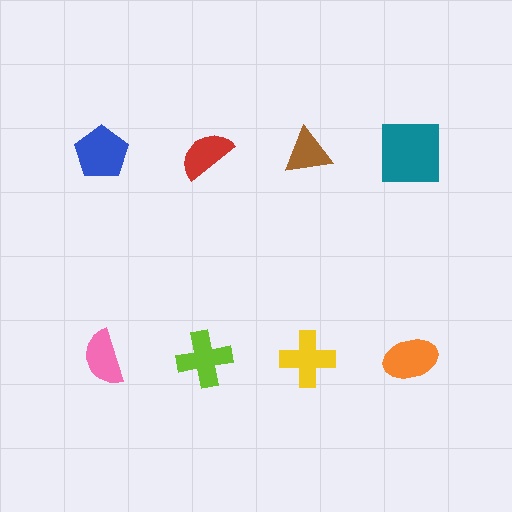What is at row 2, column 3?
A yellow cross.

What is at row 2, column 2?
A lime cross.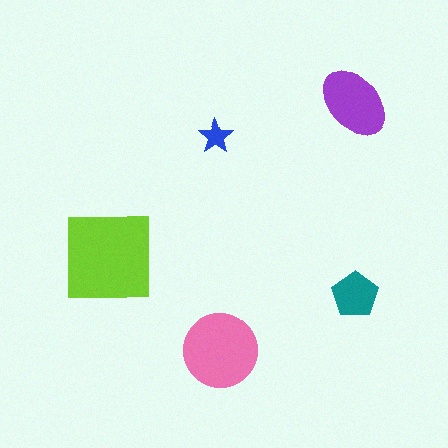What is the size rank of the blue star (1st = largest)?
5th.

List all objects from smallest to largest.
The blue star, the teal pentagon, the purple ellipse, the pink circle, the lime square.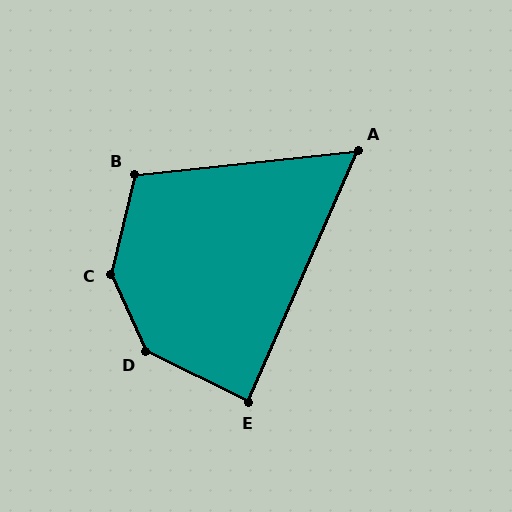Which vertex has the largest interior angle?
C, at approximately 143 degrees.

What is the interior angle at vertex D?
Approximately 140 degrees (obtuse).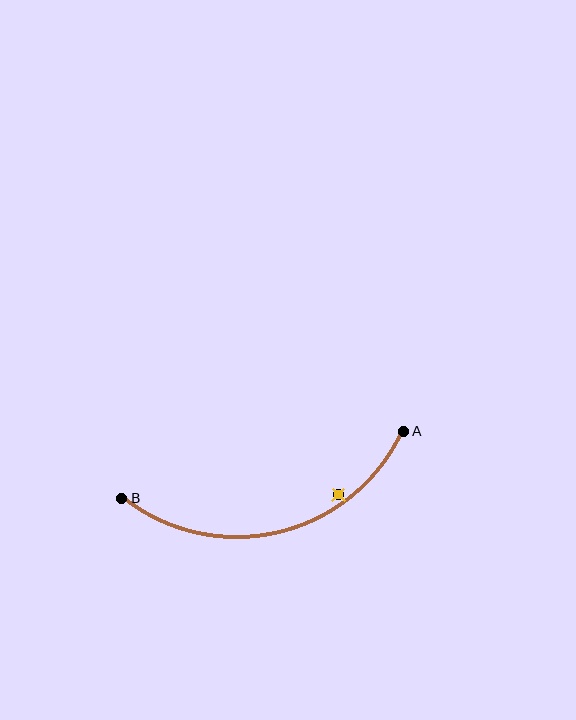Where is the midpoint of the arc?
The arc midpoint is the point on the curve farthest from the straight line joining A and B. It sits below that line.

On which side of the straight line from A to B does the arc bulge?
The arc bulges below the straight line connecting A and B.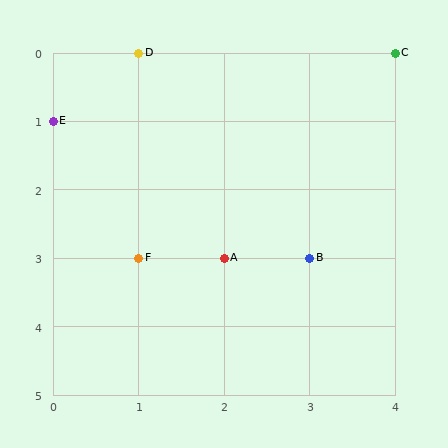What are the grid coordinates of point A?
Point A is at grid coordinates (2, 3).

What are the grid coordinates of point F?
Point F is at grid coordinates (1, 3).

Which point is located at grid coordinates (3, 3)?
Point B is at (3, 3).